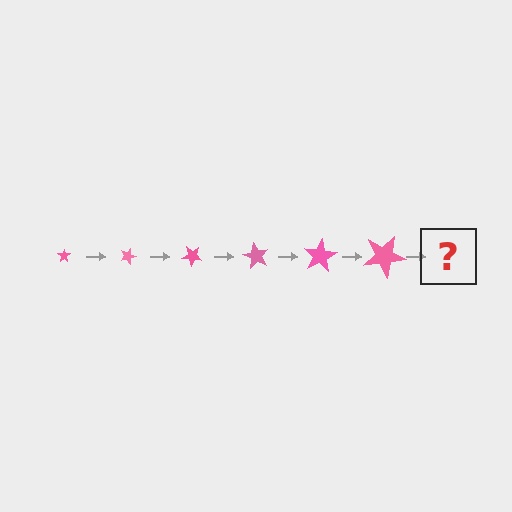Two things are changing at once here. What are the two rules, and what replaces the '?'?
The two rules are that the star grows larger each step and it rotates 20 degrees each step. The '?' should be a star, larger than the previous one and rotated 120 degrees from the start.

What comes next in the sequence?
The next element should be a star, larger than the previous one and rotated 120 degrees from the start.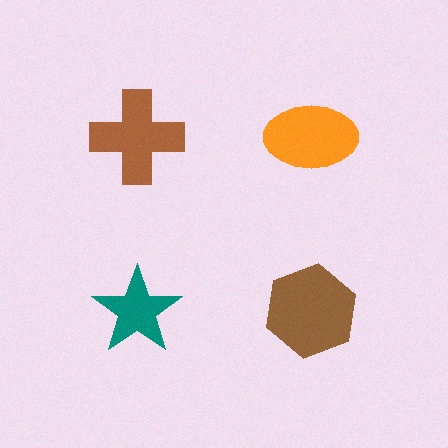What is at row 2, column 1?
A teal star.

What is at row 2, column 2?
A brown hexagon.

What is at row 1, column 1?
A brown cross.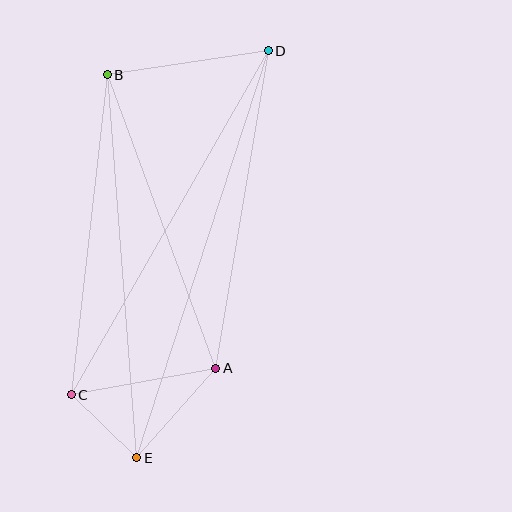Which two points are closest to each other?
Points C and E are closest to each other.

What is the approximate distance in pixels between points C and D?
The distance between C and D is approximately 396 pixels.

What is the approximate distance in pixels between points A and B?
The distance between A and B is approximately 313 pixels.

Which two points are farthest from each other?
Points D and E are farthest from each other.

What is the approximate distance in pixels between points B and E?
The distance between B and E is approximately 384 pixels.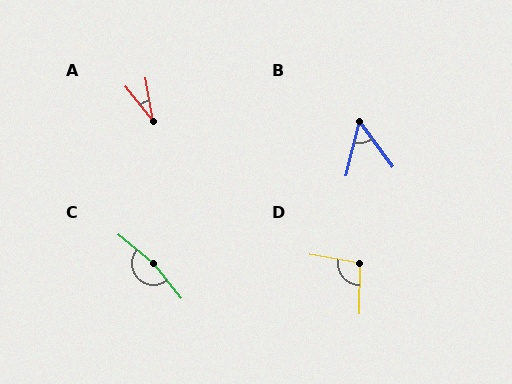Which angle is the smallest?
A, at approximately 29 degrees.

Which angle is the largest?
C, at approximately 168 degrees.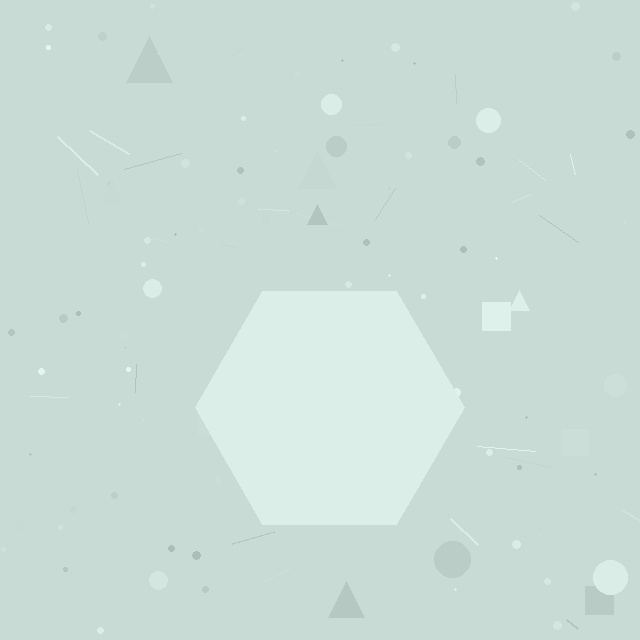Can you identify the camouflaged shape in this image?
The camouflaged shape is a hexagon.